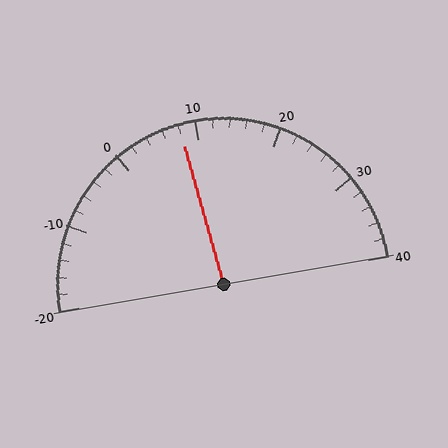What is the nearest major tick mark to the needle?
The nearest major tick mark is 10.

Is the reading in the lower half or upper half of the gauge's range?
The reading is in the lower half of the range (-20 to 40).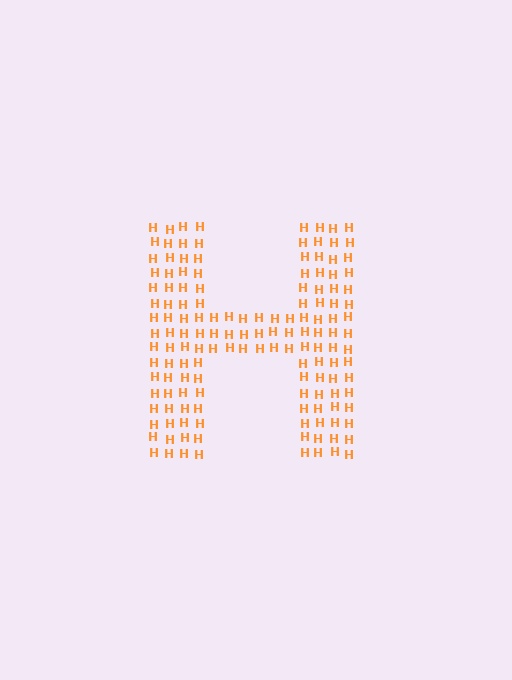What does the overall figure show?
The overall figure shows the letter H.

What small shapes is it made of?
It is made of small letter H's.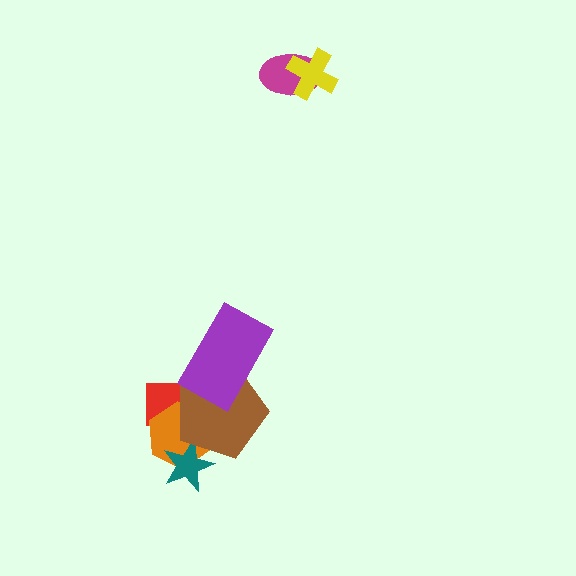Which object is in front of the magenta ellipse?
The yellow cross is in front of the magenta ellipse.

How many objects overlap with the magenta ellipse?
1 object overlaps with the magenta ellipse.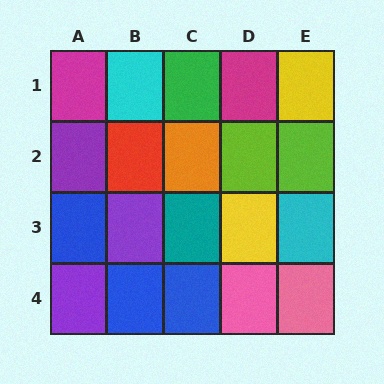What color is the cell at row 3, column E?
Cyan.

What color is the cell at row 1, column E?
Yellow.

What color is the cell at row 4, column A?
Purple.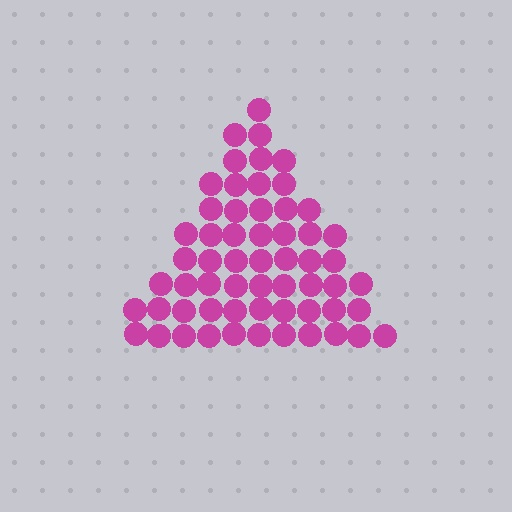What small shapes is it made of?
It is made of small circles.